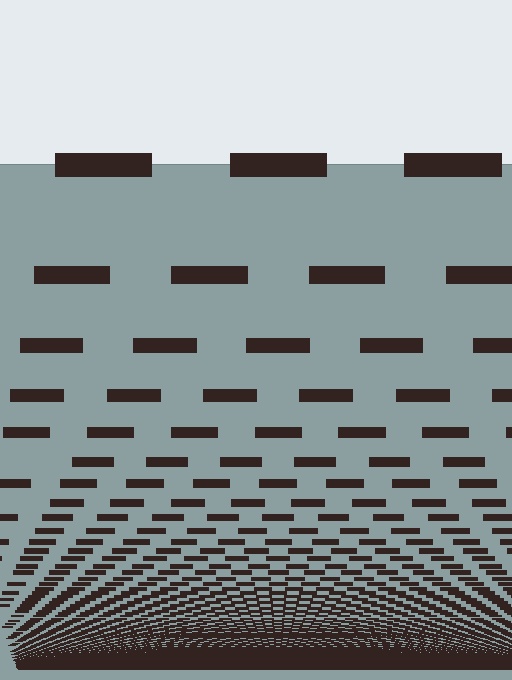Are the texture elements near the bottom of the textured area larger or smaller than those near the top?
Smaller. The gradient is inverted — elements near the bottom are smaller and denser.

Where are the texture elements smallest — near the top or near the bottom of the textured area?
Near the bottom.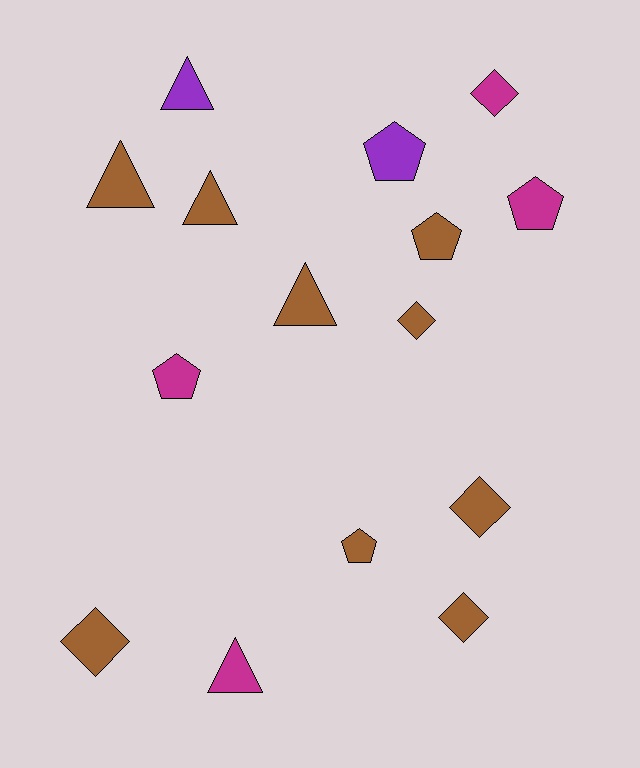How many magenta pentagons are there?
There are 2 magenta pentagons.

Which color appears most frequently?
Brown, with 9 objects.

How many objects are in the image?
There are 15 objects.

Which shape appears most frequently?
Diamond, with 5 objects.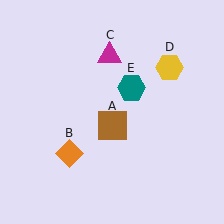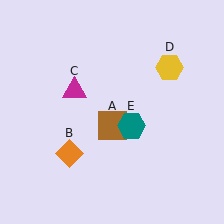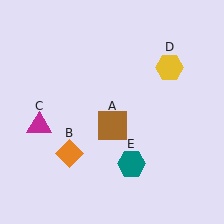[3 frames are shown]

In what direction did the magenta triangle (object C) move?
The magenta triangle (object C) moved down and to the left.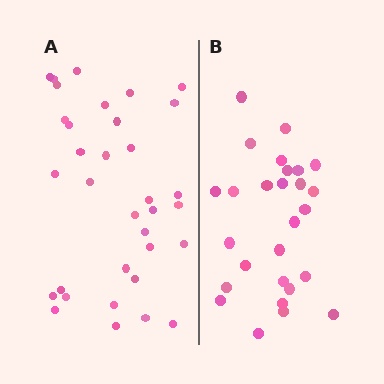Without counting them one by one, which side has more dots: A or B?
Region A (the left region) has more dots.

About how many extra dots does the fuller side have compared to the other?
Region A has roughly 8 or so more dots than region B.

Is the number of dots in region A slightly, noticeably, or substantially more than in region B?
Region A has noticeably more, but not dramatically so. The ratio is roughly 1.3 to 1.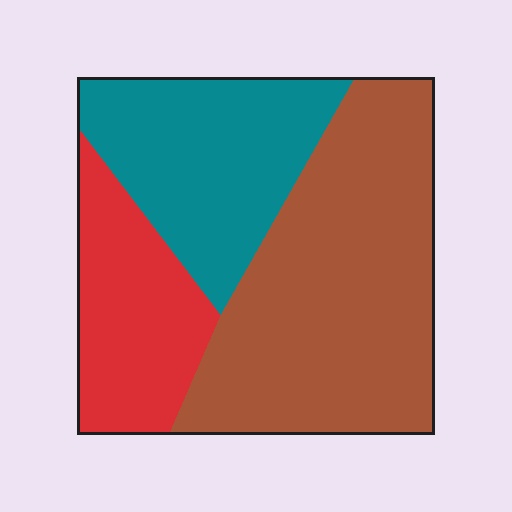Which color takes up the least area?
Red, at roughly 20%.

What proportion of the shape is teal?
Teal covers 29% of the shape.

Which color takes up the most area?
Brown, at roughly 50%.